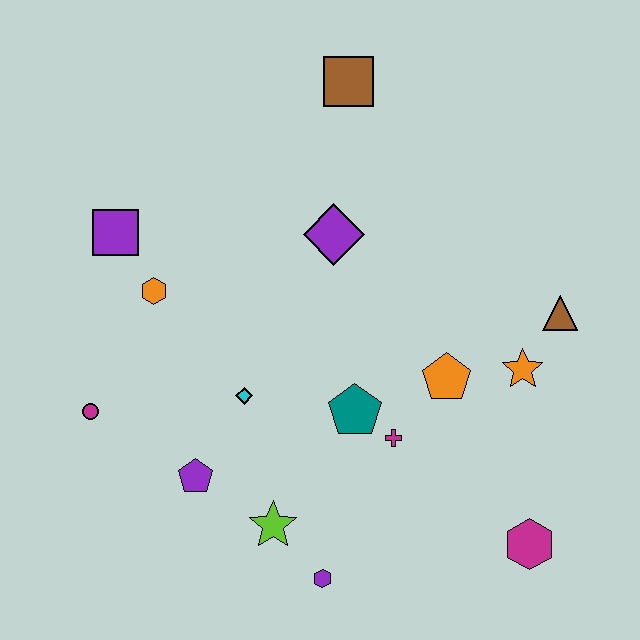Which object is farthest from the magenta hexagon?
The purple square is farthest from the magenta hexagon.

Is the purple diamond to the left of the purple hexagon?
No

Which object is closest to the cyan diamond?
The purple pentagon is closest to the cyan diamond.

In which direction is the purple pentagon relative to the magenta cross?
The purple pentagon is to the left of the magenta cross.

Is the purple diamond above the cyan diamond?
Yes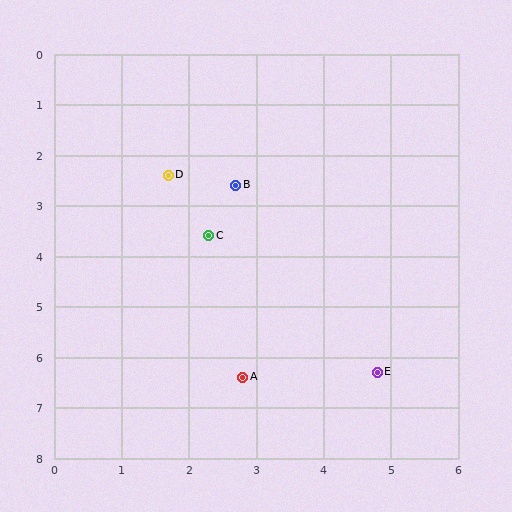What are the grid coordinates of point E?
Point E is at approximately (4.8, 6.3).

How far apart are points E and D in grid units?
Points E and D are about 5.0 grid units apart.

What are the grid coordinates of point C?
Point C is at approximately (2.3, 3.6).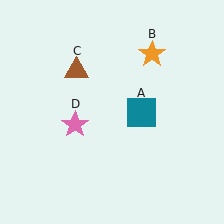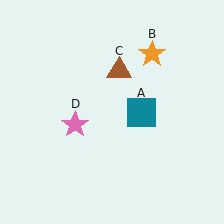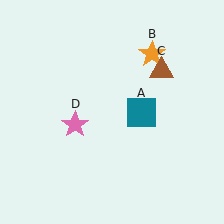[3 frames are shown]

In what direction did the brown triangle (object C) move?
The brown triangle (object C) moved right.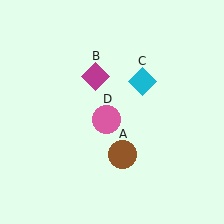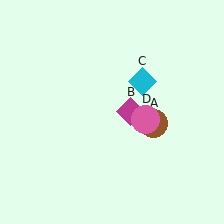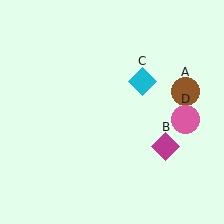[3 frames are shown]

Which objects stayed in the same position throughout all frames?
Cyan diamond (object C) remained stationary.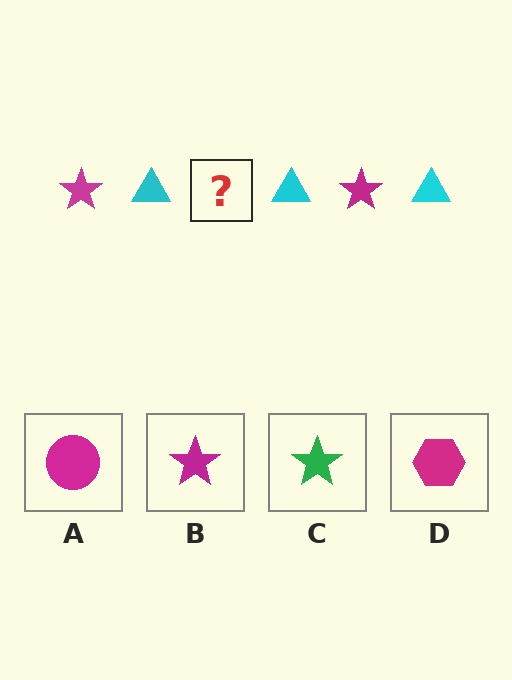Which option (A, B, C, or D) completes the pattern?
B.